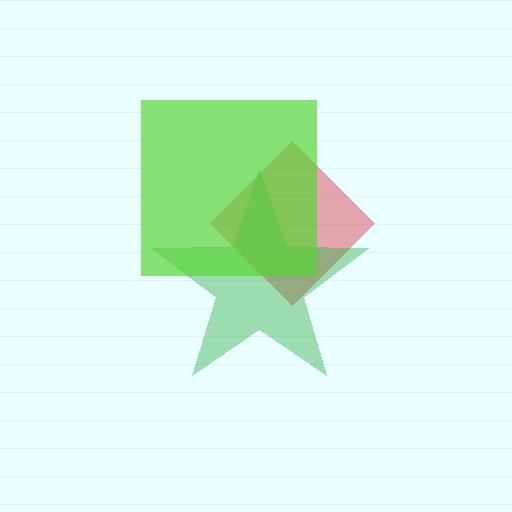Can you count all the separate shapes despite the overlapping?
Yes, there are 3 separate shapes.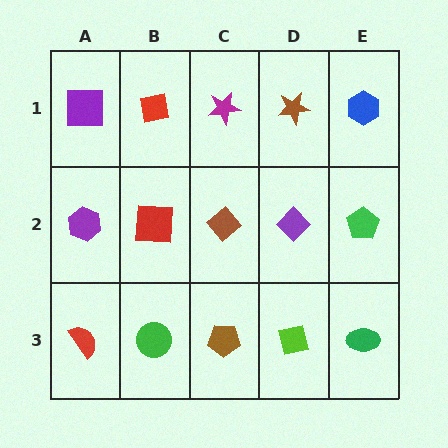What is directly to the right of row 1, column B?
A magenta star.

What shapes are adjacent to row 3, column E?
A green pentagon (row 2, column E), a lime square (row 3, column D).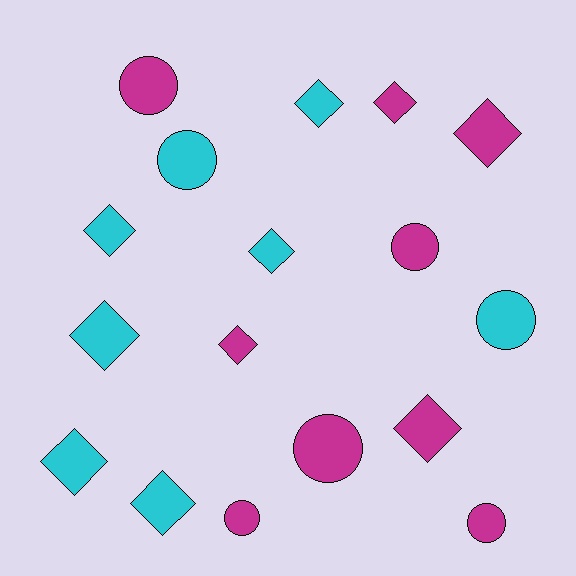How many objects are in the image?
There are 17 objects.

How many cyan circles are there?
There are 2 cyan circles.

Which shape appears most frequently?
Diamond, with 10 objects.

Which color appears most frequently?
Magenta, with 9 objects.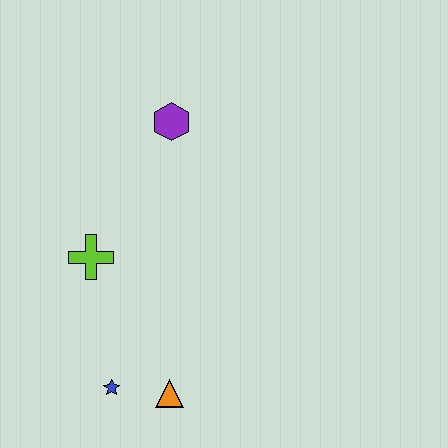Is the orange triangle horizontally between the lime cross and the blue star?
No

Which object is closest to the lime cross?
The blue star is closest to the lime cross.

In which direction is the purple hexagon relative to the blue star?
The purple hexagon is above the blue star.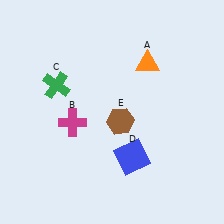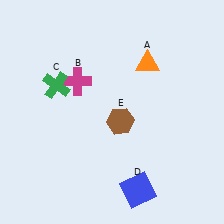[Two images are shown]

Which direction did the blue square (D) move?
The blue square (D) moved down.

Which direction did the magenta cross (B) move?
The magenta cross (B) moved up.